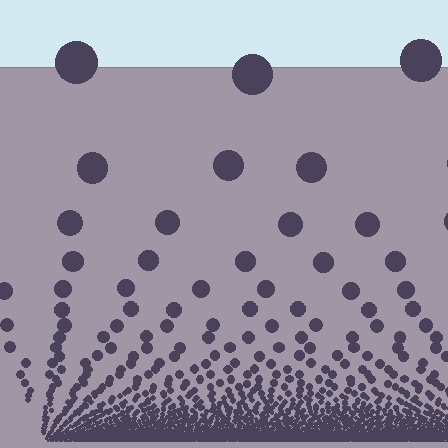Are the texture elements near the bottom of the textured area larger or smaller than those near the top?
Smaller. The gradient is inverted — elements near the bottom are smaller and denser.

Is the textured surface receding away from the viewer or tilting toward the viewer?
The surface appears to tilt toward the viewer. Texture elements get larger and sparser toward the top.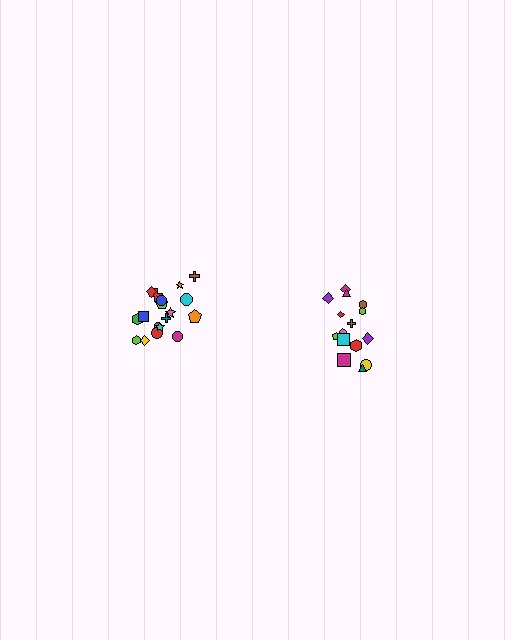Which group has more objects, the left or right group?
The left group.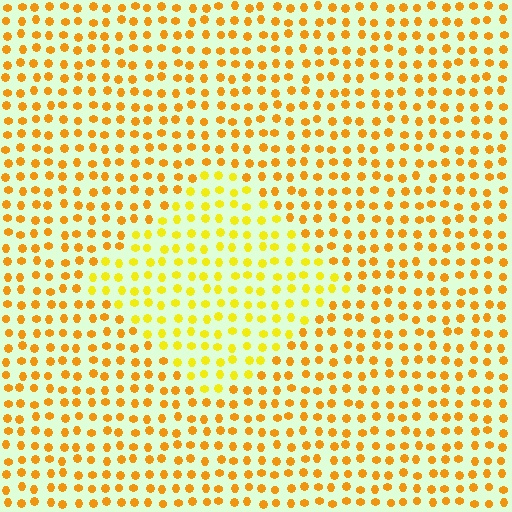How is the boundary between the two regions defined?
The boundary is defined purely by a slight shift in hue (about 23 degrees). Spacing, size, and orientation are identical on both sides.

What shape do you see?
I see a diamond.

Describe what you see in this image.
The image is filled with small orange elements in a uniform arrangement. A diamond-shaped region is visible where the elements are tinted to a slightly different hue, forming a subtle color boundary.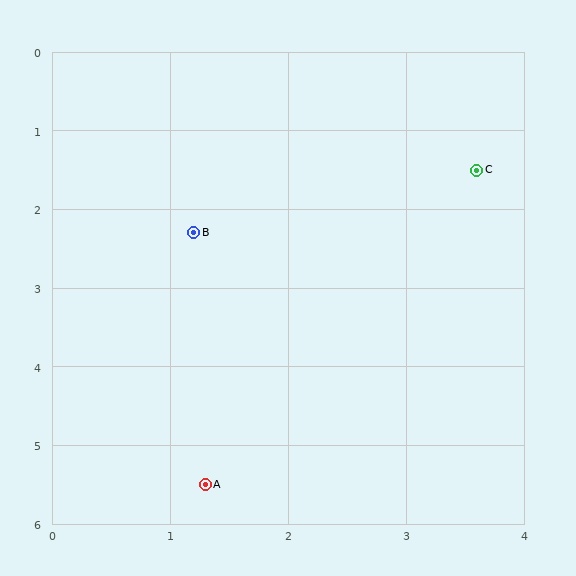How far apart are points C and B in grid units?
Points C and B are about 2.5 grid units apart.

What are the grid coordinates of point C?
Point C is at approximately (3.6, 1.5).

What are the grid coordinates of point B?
Point B is at approximately (1.2, 2.3).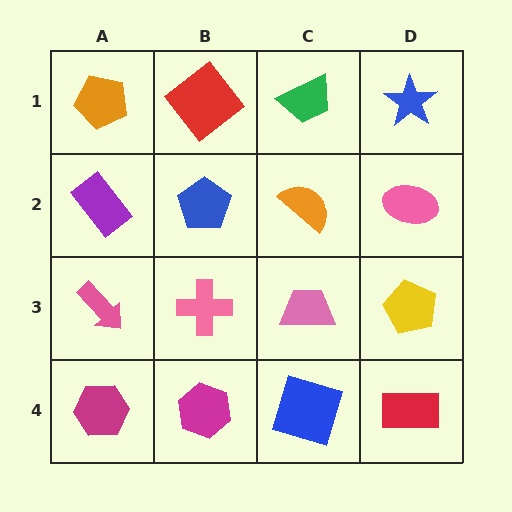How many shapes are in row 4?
4 shapes.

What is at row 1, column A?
An orange pentagon.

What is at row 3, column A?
A pink arrow.